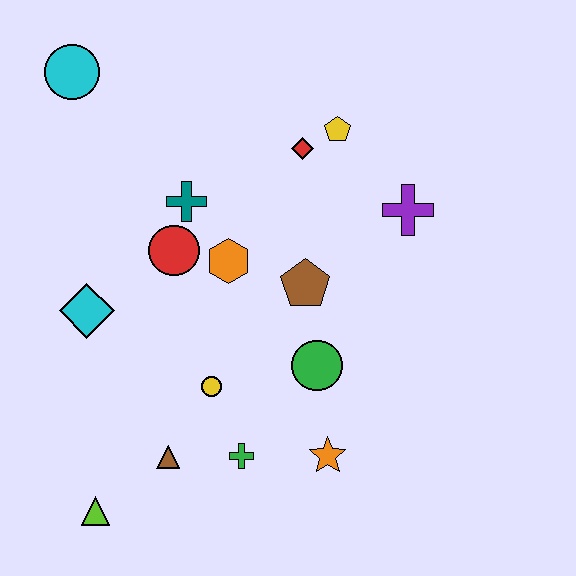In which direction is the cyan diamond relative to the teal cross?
The cyan diamond is below the teal cross.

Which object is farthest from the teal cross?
The lime triangle is farthest from the teal cross.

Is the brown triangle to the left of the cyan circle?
No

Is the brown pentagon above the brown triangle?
Yes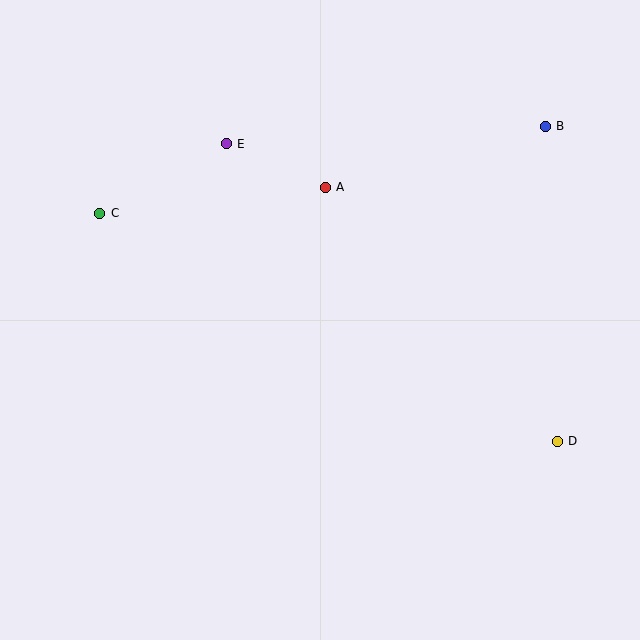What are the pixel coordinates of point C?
Point C is at (100, 213).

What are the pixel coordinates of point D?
Point D is at (557, 441).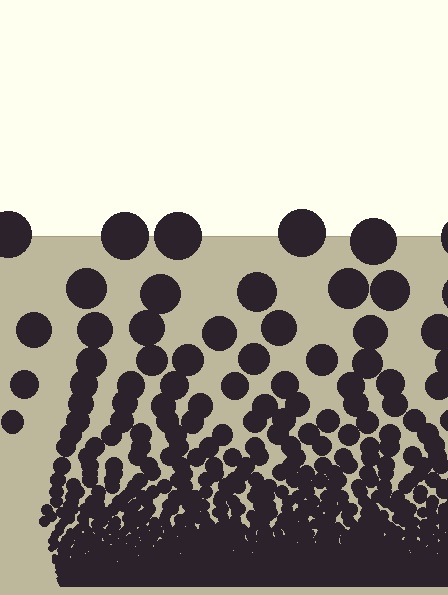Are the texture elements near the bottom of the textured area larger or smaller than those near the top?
Smaller. The gradient is inverted — elements near the bottom are smaller and denser.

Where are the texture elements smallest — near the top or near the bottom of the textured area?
Near the bottom.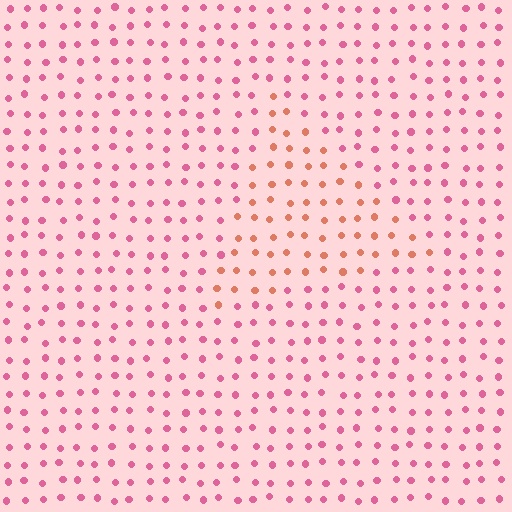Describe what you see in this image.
The image is filled with small pink elements in a uniform arrangement. A triangle-shaped region is visible where the elements are tinted to a slightly different hue, forming a subtle color boundary.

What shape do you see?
I see a triangle.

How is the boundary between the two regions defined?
The boundary is defined purely by a slight shift in hue (about 38 degrees). Spacing, size, and orientation are identical on both sides.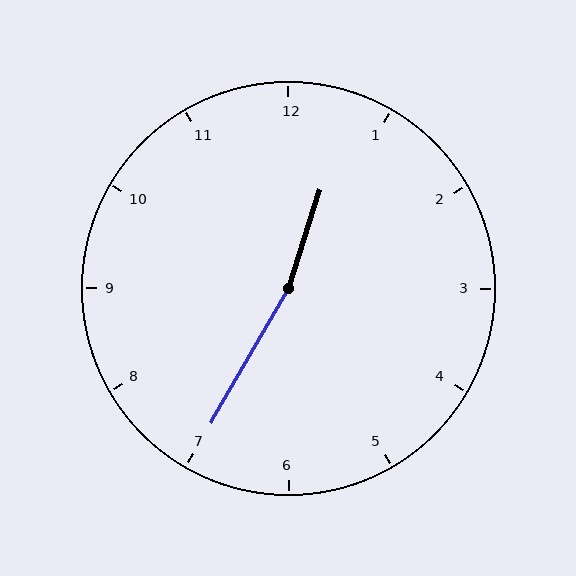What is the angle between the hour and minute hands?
Approximately 168 degrees.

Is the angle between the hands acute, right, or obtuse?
It is obtuse.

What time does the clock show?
12:35.